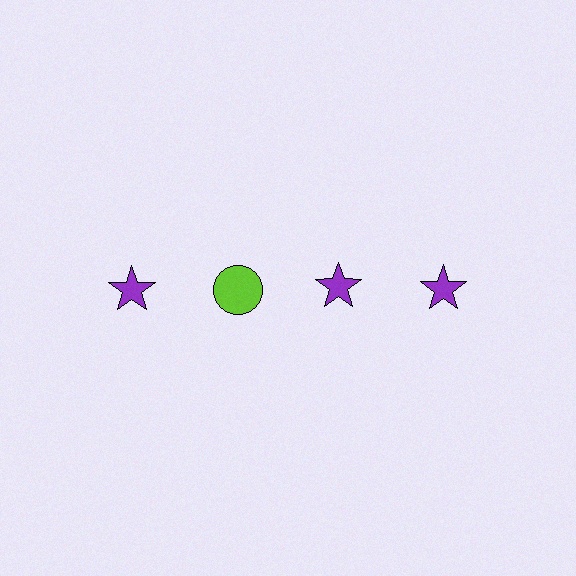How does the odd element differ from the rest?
It differs in both color (lime instead of purple) and shape (circle instead of star).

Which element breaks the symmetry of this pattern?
The lime circle in the top row, second from left column breaks the symmetry. All other shapes are purple stars.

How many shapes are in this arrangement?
There are 4 shapes arranged in a grid pattern.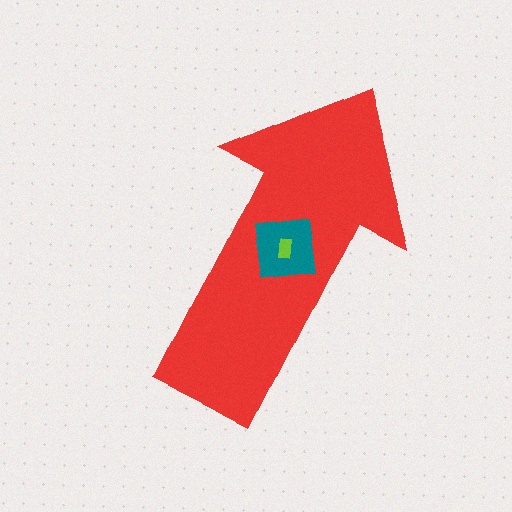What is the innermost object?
The lime rectangle.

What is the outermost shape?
The red arrow.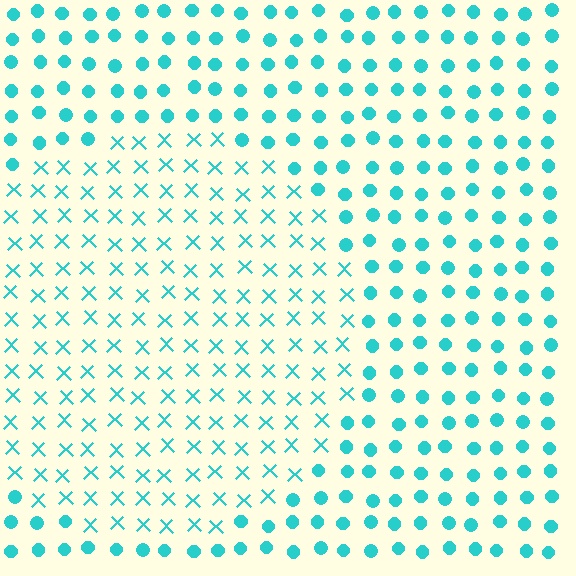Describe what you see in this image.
The image is filled with small cyan elements arranged in a uniform grid. A circle-shaped region contains X marks, while the surrounding area contains circles. The boundary is defined purely by the change in element shape.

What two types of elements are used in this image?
The image uses X marks inside the circle region and circles outside it.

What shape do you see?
I see a circle.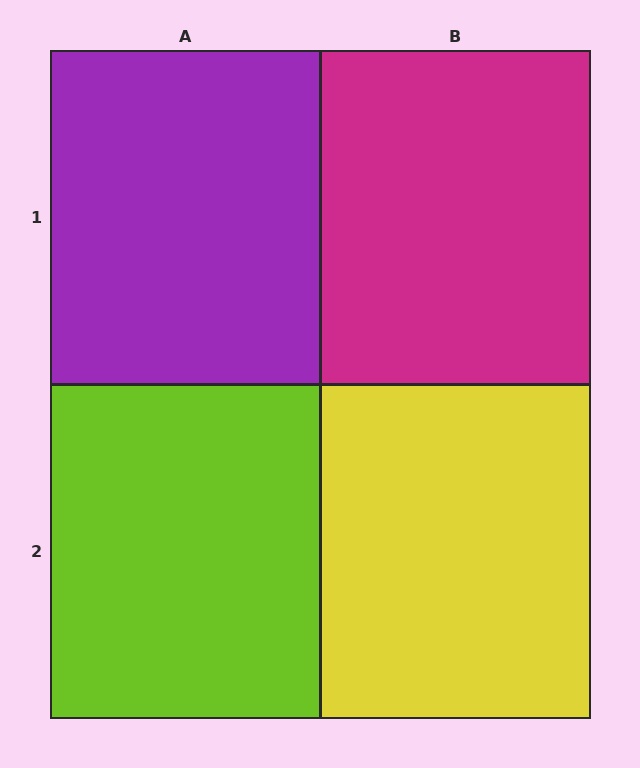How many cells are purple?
1 cell is purple.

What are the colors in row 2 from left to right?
Lime, yellow.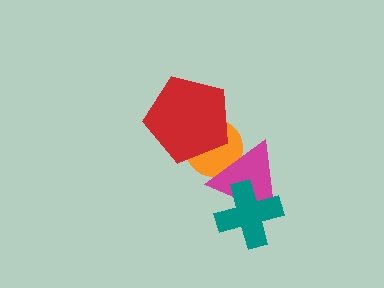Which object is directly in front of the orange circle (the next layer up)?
The magenta triangle is directly in front of the orange circle.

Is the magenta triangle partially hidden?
Yes, it is partially covered by another shape.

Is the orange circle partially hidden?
Yes, it is partially covered by another shape.